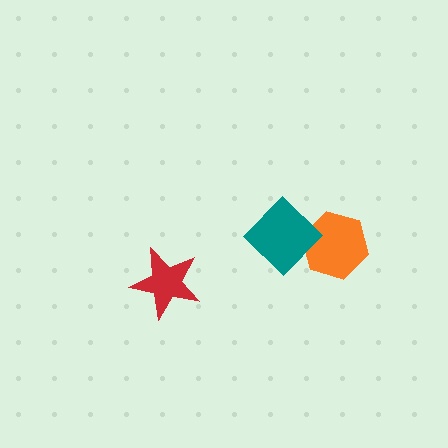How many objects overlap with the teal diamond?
1 object overlaps with the teal diamond.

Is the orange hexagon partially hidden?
Yes, it is partially covered by another shape.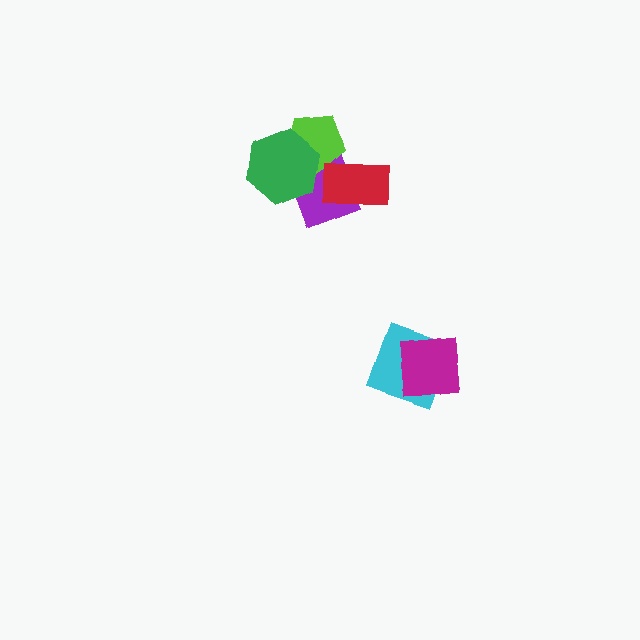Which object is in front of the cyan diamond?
The magenta square is in front of the cyan diamond.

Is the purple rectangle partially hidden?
Yes, it is partially covered by another shape.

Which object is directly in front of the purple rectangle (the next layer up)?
The lime pentagon is directly in front of the purple rectangle.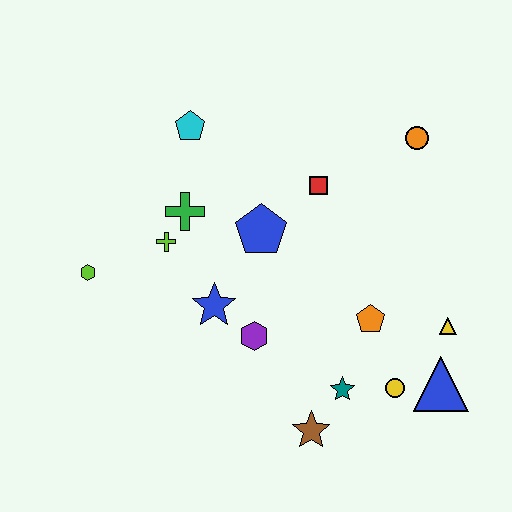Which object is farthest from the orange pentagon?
The lime hexagon is farthest from the orange pentagon.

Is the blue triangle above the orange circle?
No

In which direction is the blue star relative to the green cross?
The blue star is below the green cross.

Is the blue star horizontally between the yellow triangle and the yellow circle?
No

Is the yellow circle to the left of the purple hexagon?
No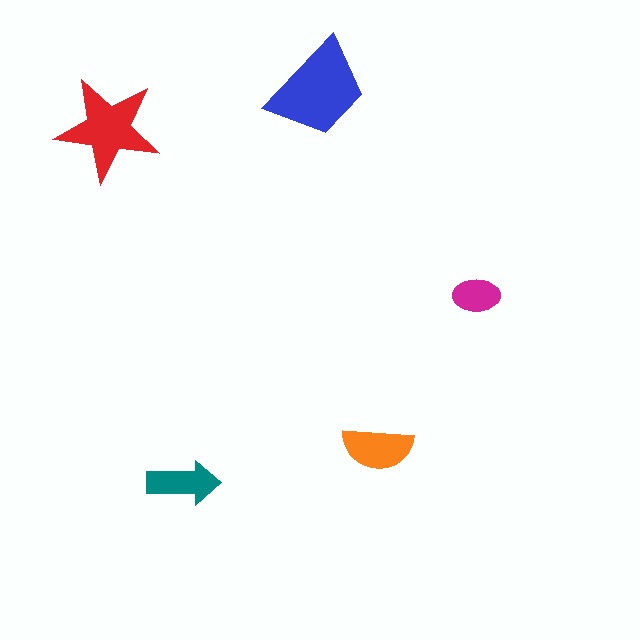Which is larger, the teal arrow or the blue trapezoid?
The blue trapezoid.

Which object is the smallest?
The magenta ellipse.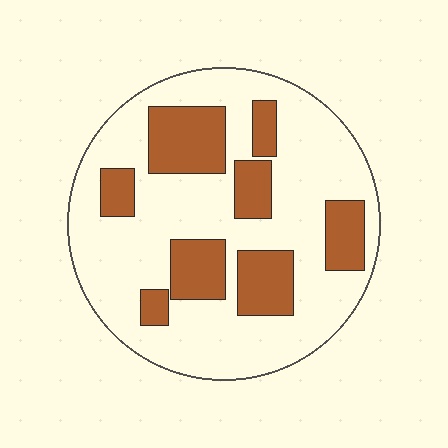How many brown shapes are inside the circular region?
8.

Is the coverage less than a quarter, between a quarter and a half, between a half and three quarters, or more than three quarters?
Between a quarter and a half.